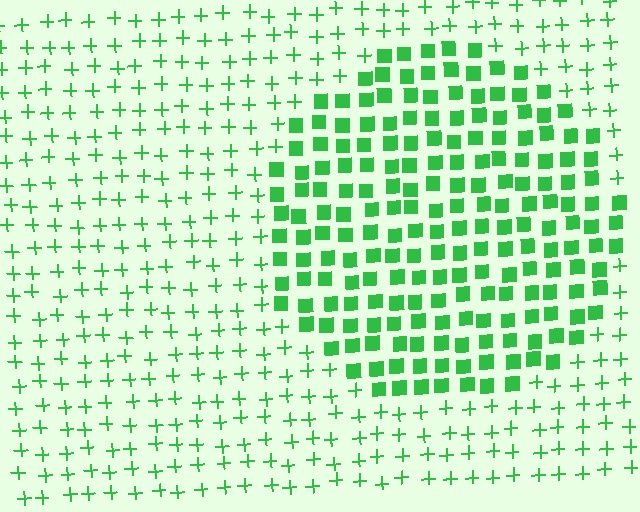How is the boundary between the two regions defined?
The boundary is defined by a change in element shape: squares inside vs. plus signs outside. All elements share the same color and spacing.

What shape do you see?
I see a circle.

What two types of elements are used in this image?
The image uses squares inside the circle region and plus signs outside it.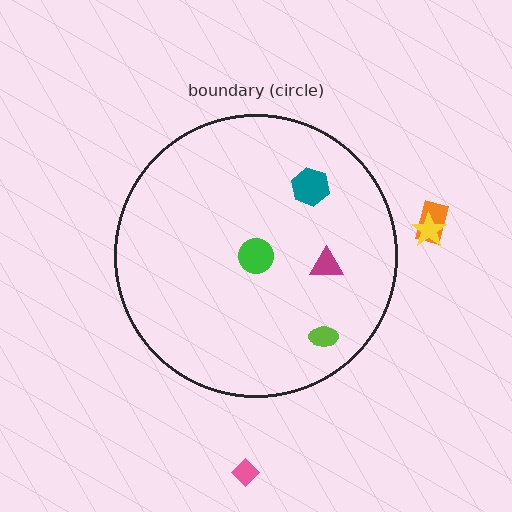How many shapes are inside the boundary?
4 inside, 3 outside.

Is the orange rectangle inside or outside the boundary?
Outside.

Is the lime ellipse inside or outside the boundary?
Inside.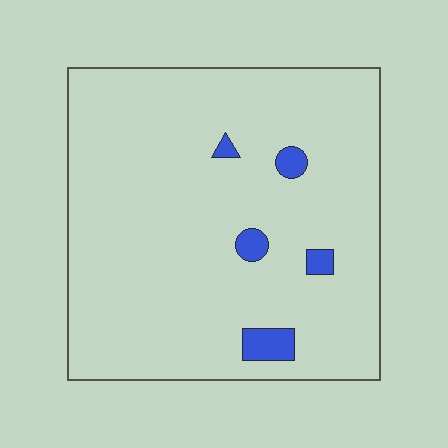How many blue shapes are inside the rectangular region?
5.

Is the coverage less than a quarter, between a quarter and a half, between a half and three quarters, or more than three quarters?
Less than a quarter.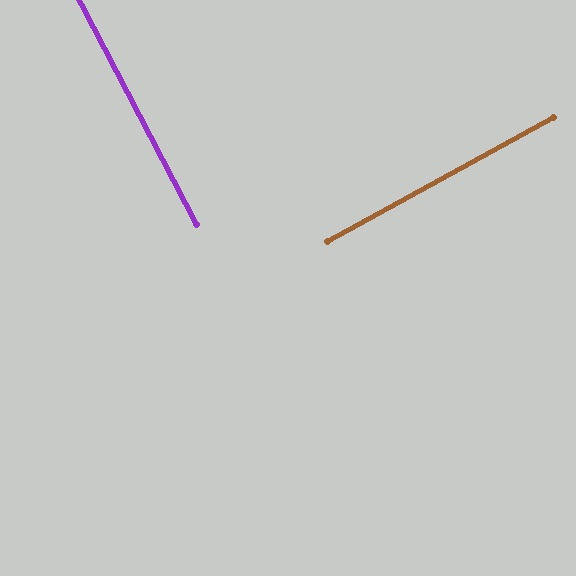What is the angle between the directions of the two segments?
Approximately 89 degrees.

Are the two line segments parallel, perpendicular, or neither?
Perpendicular — they meet at approximately 89°.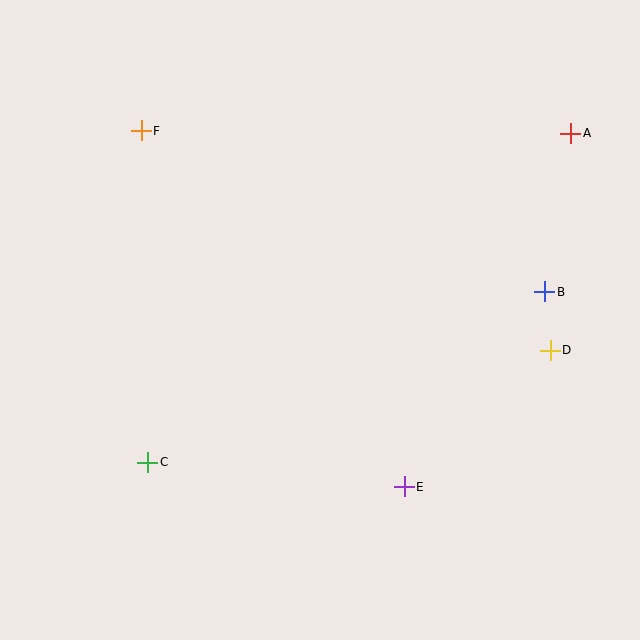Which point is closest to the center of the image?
Point E at (404, 487) is closest to the center.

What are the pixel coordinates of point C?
Point C is at (148, 462).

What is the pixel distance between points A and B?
The distance between A and B is 161 pixels.